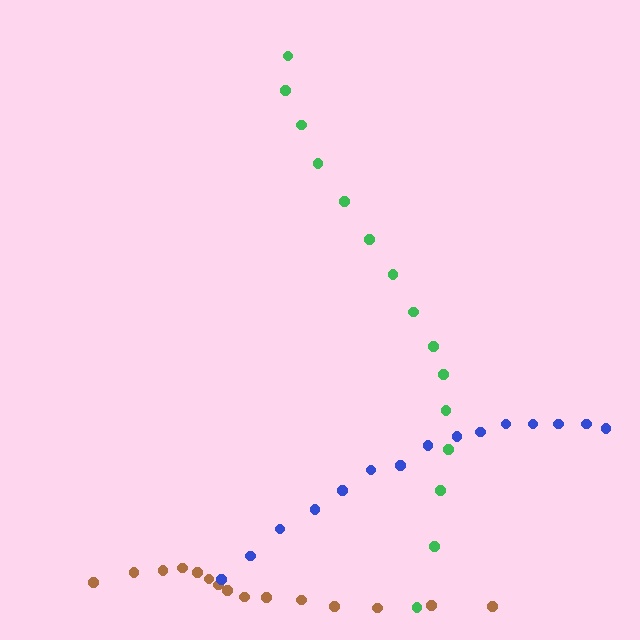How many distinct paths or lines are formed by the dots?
There are 3 distinct paths.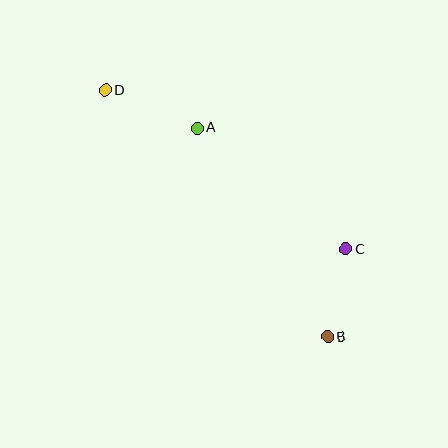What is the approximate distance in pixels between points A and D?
The distance between A and D is approximately 99 pixels.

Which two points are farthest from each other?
Points B and D are farthest from each other.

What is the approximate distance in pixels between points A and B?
The distance between A and B is approximately 246 pixels.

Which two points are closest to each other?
Points B and C are closest to each other.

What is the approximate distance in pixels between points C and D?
The distance between C and D is approximately 288 pixels.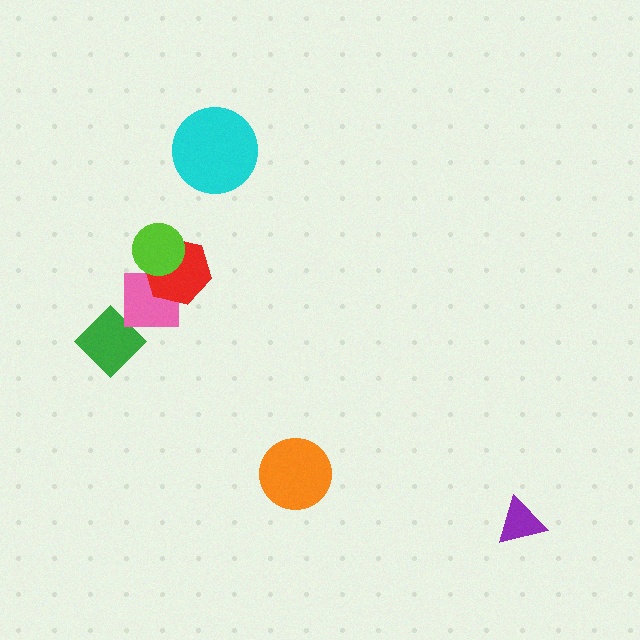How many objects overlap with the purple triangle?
0 objects overlap with the purple triangle.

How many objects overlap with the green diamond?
0 objects overlap with the green diamond.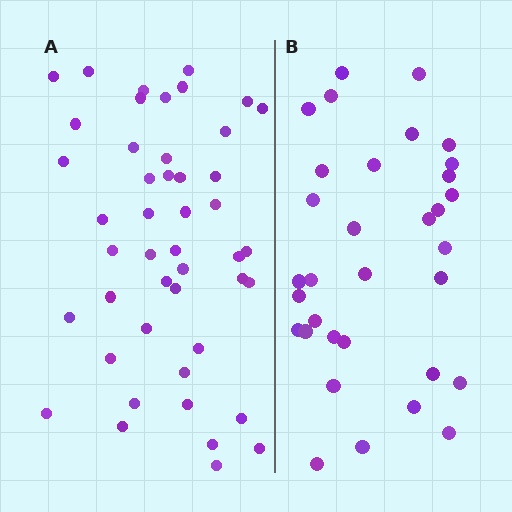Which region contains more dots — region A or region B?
Region A (the left region) has more dots.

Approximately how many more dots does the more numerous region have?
Region A has approximately 15 more dots than region B.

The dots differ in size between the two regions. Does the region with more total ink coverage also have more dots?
No. Region B has more total ink coverage because its dots are larger, but region A actually contains more individual dots. Total area can be misleading — the number of items is what matters here.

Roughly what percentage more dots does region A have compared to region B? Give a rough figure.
About 40% more.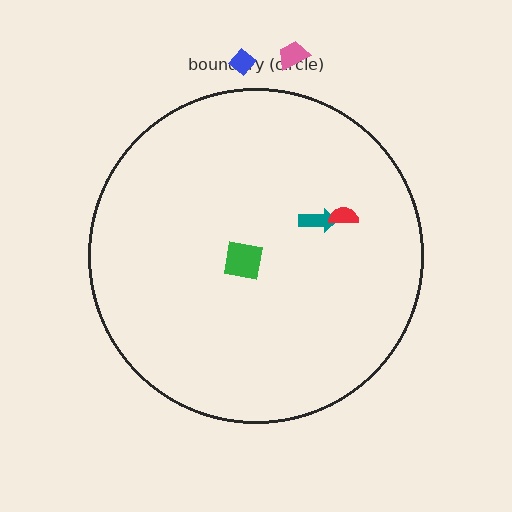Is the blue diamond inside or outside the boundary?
Outside.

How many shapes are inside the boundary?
3 inside, 2 outside.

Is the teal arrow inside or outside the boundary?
Inside.